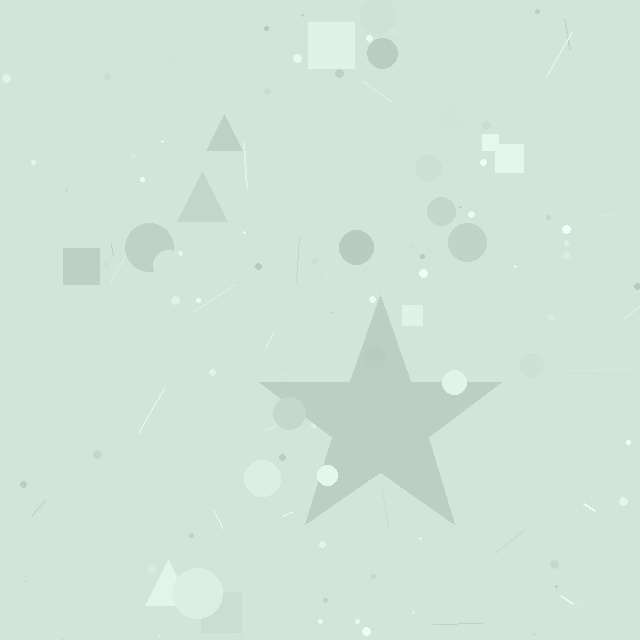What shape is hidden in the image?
A star is hidden in the image.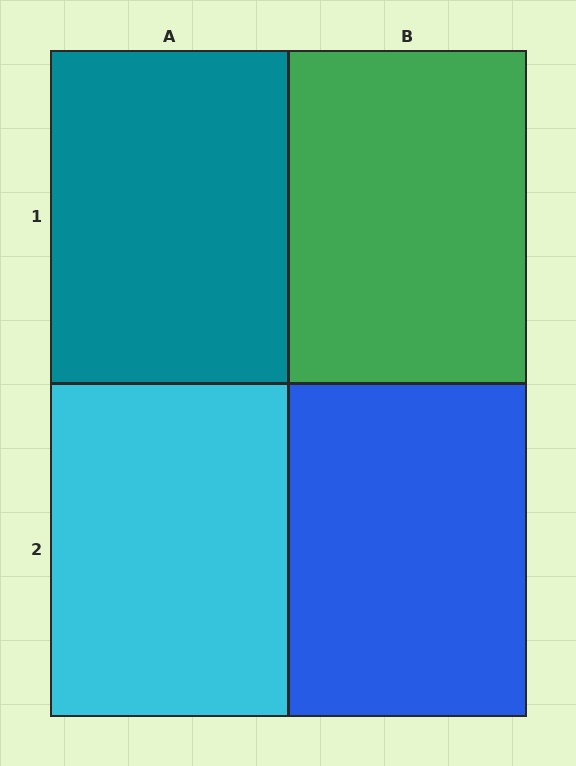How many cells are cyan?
1 cell is cyan.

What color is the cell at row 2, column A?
Cyan.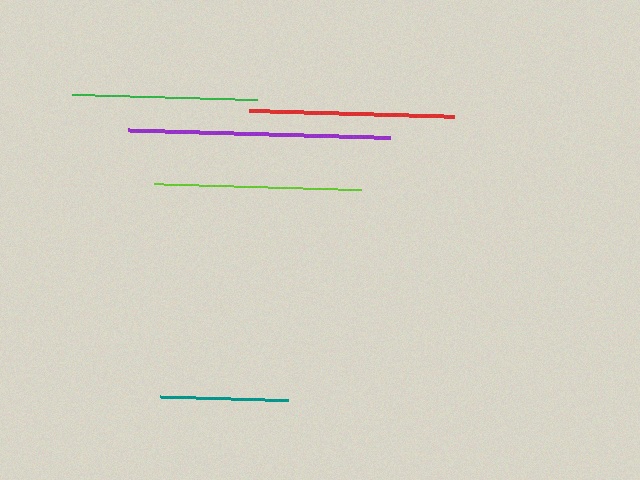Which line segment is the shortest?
The teal line is the shortest at approximately 128 pixels.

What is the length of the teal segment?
The teal segment is approximately 128 pixels long.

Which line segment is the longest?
The purple line is the longest at approximately 262 pixels.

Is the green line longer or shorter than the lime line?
The lime line is longer than the green line.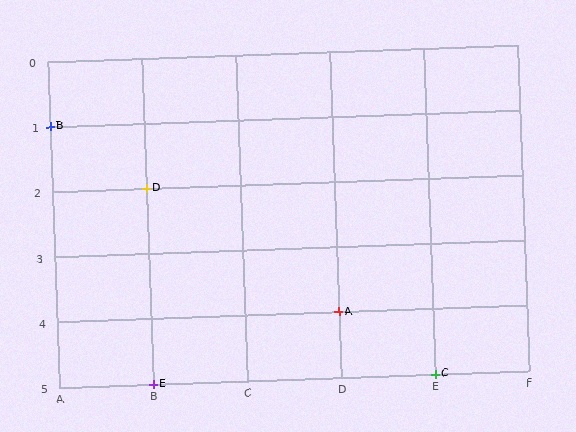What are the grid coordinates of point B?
Point B is at grid coordinates (A, 1).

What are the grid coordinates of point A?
Point A is at grid coordinates (D, 4).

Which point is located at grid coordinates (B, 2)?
Point D is at (B, 2).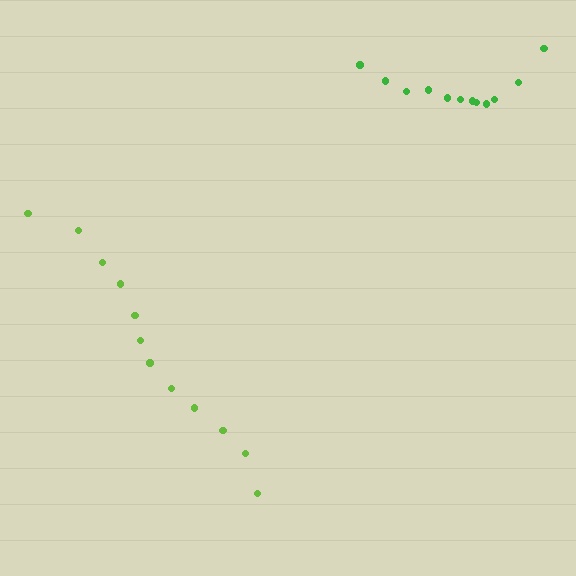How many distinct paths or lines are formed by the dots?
There are 2 distinct paths.